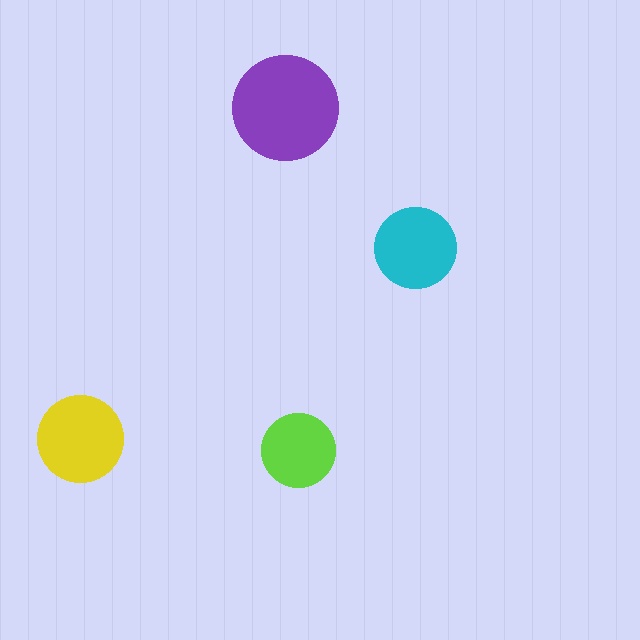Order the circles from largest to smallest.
the purple one, the yellow one, the cyan one, the lime one.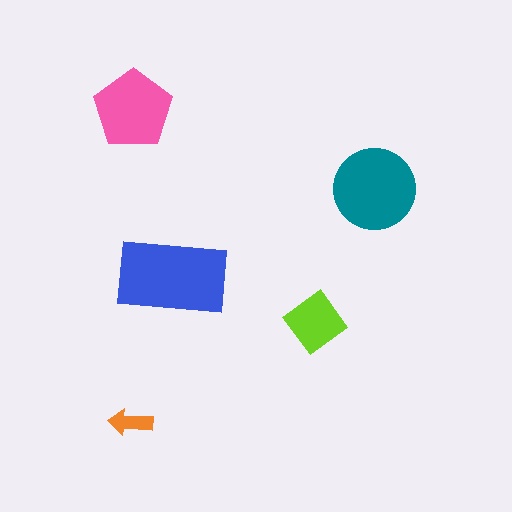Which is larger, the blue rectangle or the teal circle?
The blue rectangle.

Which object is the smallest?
The orange arrow.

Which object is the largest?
The blue rectangle.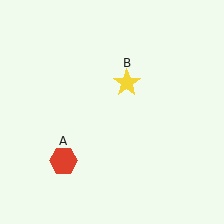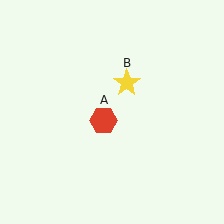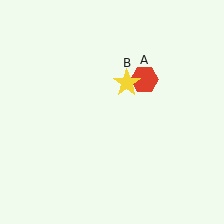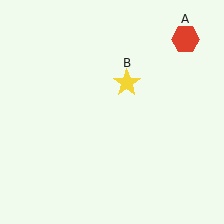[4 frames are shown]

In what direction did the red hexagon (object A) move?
The red hexagon (object A) moved up and to the right.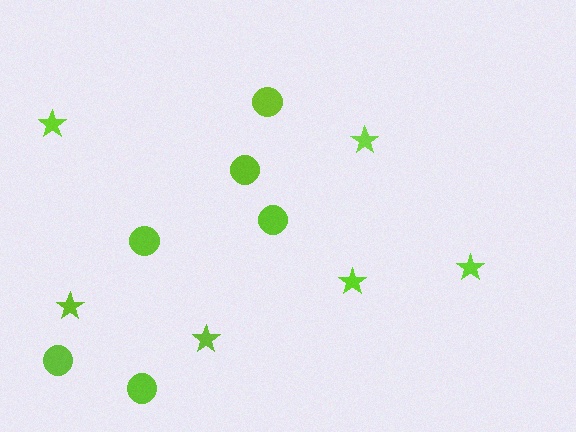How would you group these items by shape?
There are 2 groups: one group of stars (6) and one group of circles (6).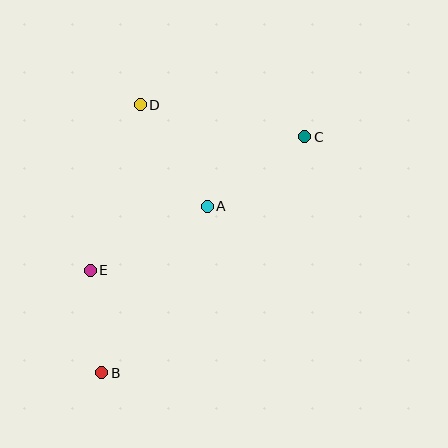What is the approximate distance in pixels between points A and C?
The distance between A and C is approximately 120 pixels.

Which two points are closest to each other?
Points B and E are closest to each other.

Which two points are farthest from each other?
Points B and C are farthest from each other.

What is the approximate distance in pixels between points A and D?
The distance between A and D is approximately 122 pixels.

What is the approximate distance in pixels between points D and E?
The distance between D and E is approximately 173 pixels.